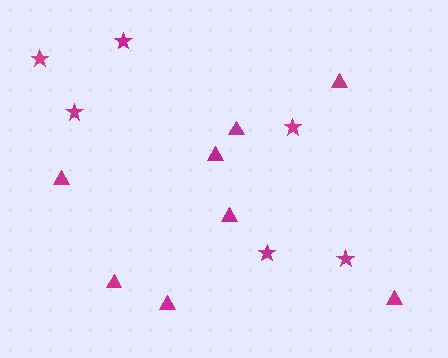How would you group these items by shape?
There are 2 groups: one group of triangles (8) and one group of stars (6).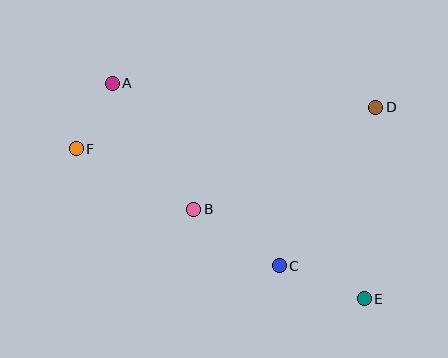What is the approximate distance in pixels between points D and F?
The distance between D and F is approximately 302 pixels.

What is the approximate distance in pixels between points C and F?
The distance between C and F is approximately 234 pixels.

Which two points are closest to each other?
Points A and F are closest to each other.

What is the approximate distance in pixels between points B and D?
The distance between B and D is approximately 209 pixels.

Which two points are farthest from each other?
Points A and E are farthest from each other.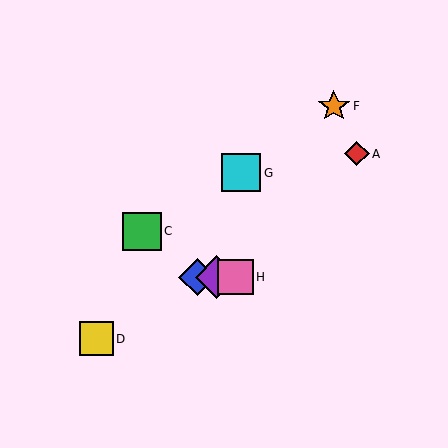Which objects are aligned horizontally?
Objects B, E, H are aligned horizontally.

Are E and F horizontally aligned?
No, E is at y≈277 and F is at y≈106.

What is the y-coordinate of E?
Object E is at y≈277.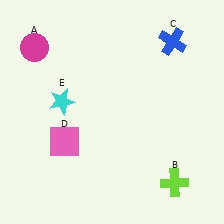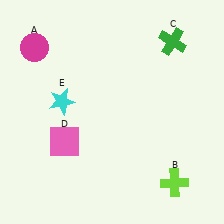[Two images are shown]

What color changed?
The cross (C) changed from blue in Image 1 to green in Image 2.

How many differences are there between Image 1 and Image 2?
There is 1 difference between the two images.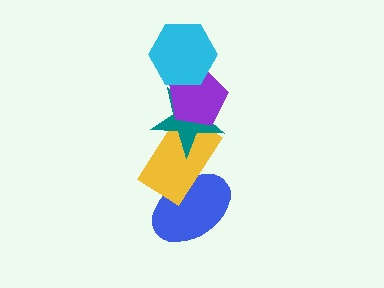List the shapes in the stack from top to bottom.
From top to bottom: the cyan hexagon, the purple pentagon, the teal star, the yellow rectangle, the blue ellipse.